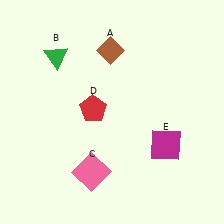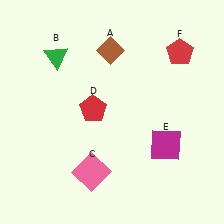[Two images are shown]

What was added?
A red pentagon (F) was added in Image 2.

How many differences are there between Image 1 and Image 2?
There is 1 difference between the two images.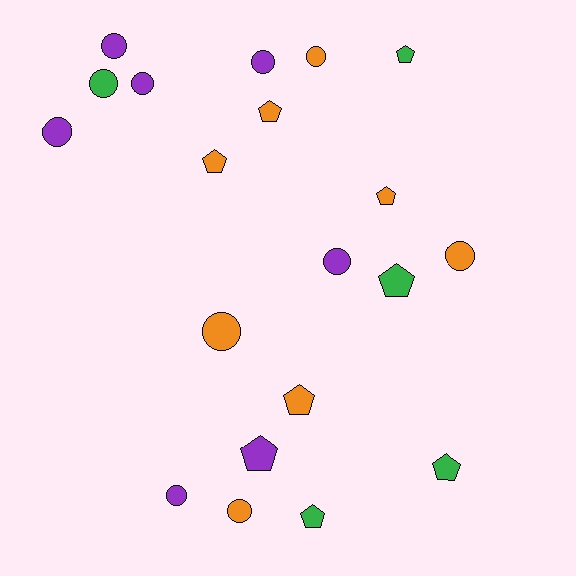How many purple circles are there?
There are 6 purple circles.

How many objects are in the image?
There are 20 objects.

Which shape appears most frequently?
Circle, with 11 objects.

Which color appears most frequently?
Orange, with 8 objects.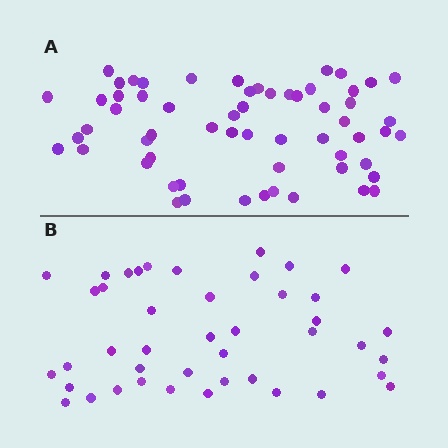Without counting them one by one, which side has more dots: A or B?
Region A (the top region) has more dots.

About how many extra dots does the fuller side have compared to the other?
Region A has approximately 15 more dots than region B.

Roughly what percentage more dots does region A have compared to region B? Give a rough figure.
About 40% more.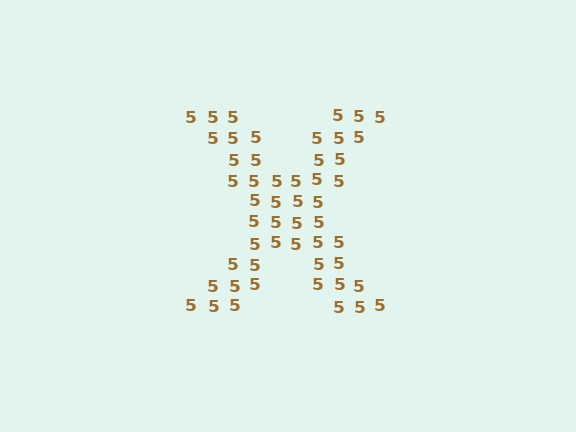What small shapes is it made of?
It is made of small digit 5's.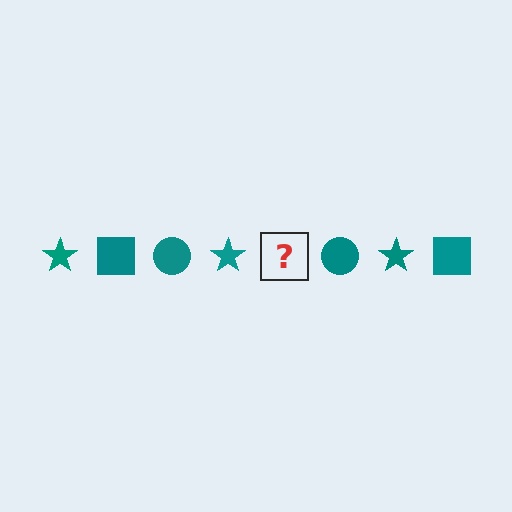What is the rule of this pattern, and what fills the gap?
The rule is that the pattern cycles through star, square, circle shapes in teal. The gap should be filled with a teal square.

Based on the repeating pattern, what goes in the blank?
The blank should be a teal square.